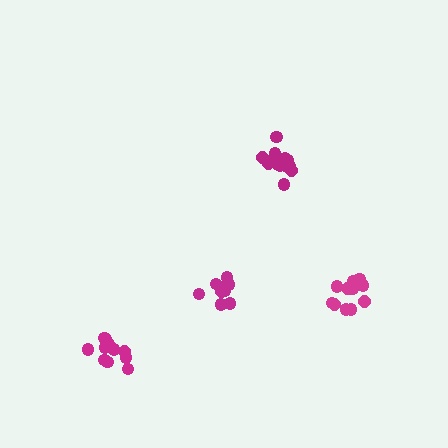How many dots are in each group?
Group 1: 12 dots, Group 2: 13 dots, Group 3: 10 dots, Group 4: 11 dots (46 total).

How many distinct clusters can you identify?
There are 4 distinct clusters.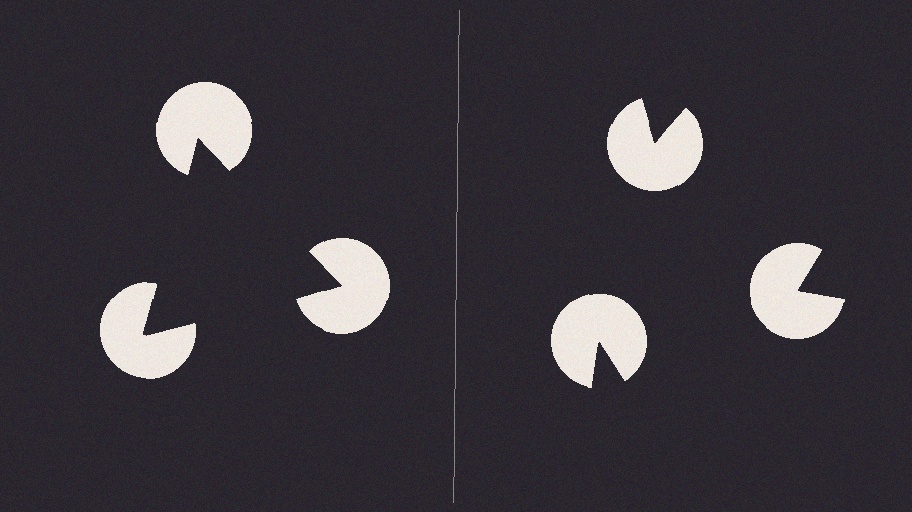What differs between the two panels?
The pac-man discs are positioned identically on both sides; only the wedge orientations differ. On the left they align to a triangle; on the right they are misaligned.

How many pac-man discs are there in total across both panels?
6 — 3 on each side.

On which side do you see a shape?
An illusory triangle appears on the left side. On the right side the wedge cuts are rotated, so no coherent shape forms.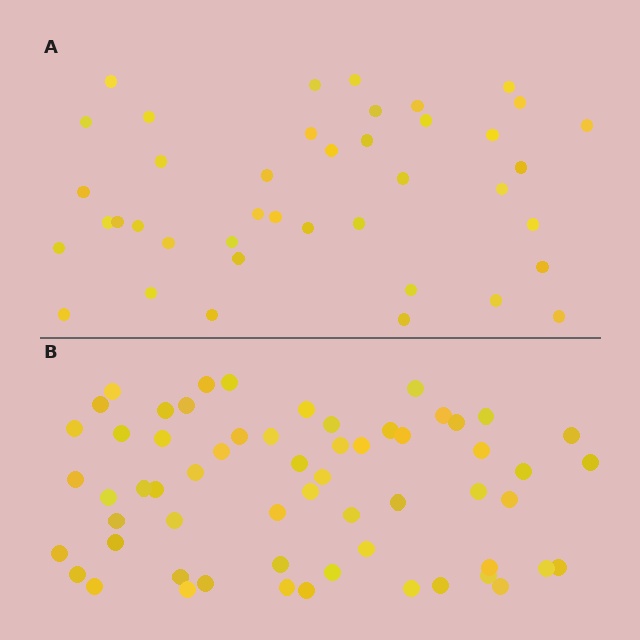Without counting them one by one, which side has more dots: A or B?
Region B (the bottom region) has more dots.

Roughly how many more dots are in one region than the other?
Region B has approximately 20 more dots than region A.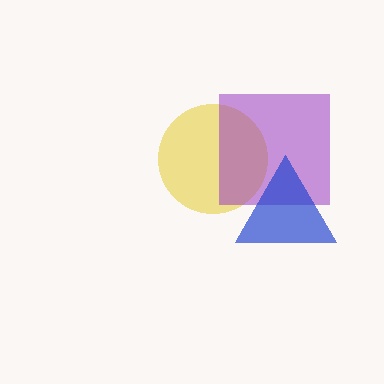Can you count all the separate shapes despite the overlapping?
Yes, there are 3 separate shapes.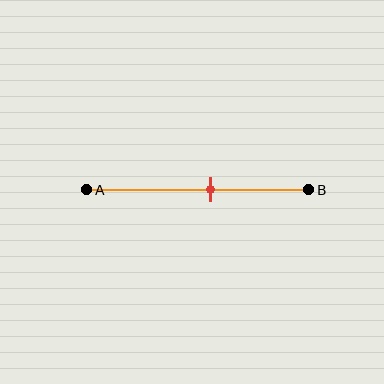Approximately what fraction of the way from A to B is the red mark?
The red mark is approximately 55% of the way from A to B.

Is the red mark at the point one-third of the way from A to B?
No, the mark is at about 55% from A, not at the 33% one-third point.